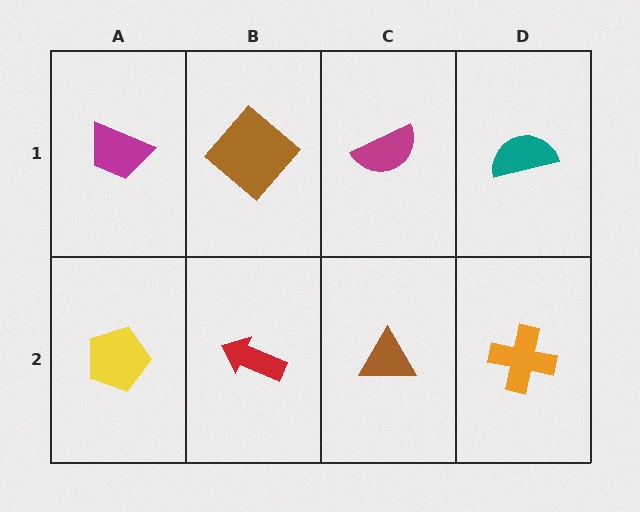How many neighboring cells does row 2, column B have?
3.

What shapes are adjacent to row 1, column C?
A brown triangle (row 2, column C), a brown diamond (row 1, column B), a teal semicircle (row 1, column D).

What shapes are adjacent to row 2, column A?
A magenta trapezoid (row 1, column A), a red arrow (row 2, column B).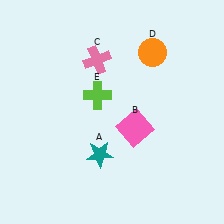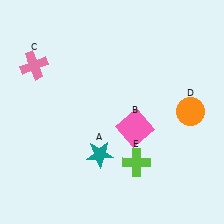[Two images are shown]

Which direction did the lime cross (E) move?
The lime cross (E) moved down.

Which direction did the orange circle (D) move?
The orange circle (D) moved down.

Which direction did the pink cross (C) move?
The pink cross (C) moved left.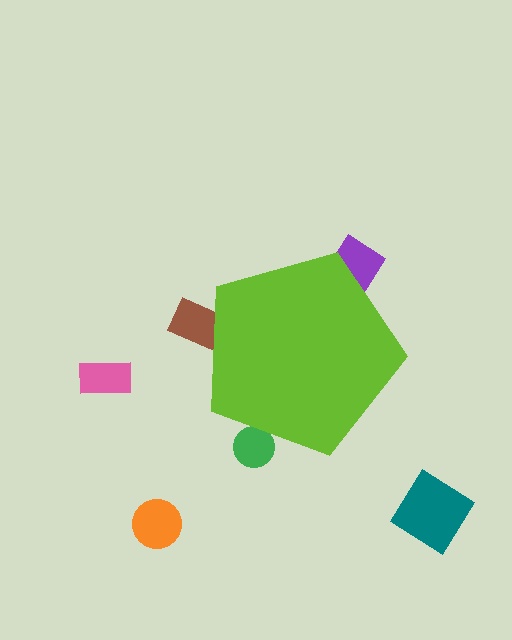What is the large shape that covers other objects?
A lime pentagon.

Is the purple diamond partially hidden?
Yes, the purple diamond is partially hidden behind the lime pentagon.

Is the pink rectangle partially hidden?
No, the pink rectangle is fully visible.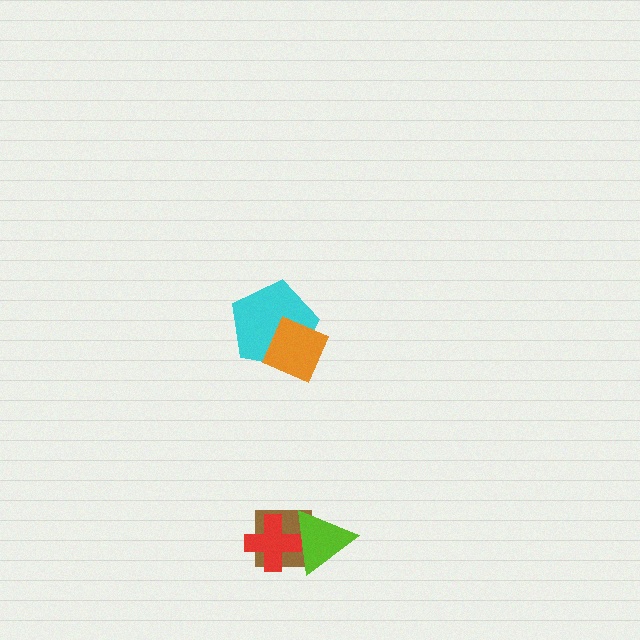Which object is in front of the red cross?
The lime triangle is in front of the red cross.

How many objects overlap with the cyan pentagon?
1 object overlaps with the cyan pentagon.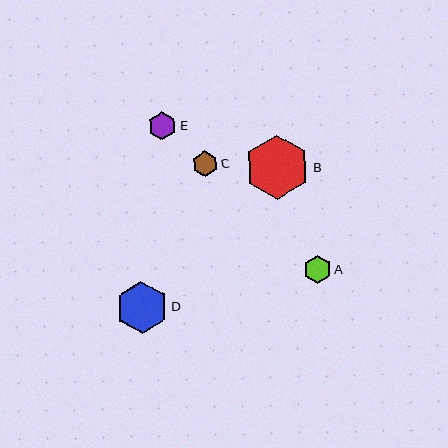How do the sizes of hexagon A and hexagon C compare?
Hexagon A and hexagon C are approximately the same size.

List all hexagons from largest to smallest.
From largest to smallest: B, D, E, A, C.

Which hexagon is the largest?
Hexagon B is the largest with a size of approximately 65 pixels.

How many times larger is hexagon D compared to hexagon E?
Hexagon D is approximately 1.8 times the size of hexagon E.